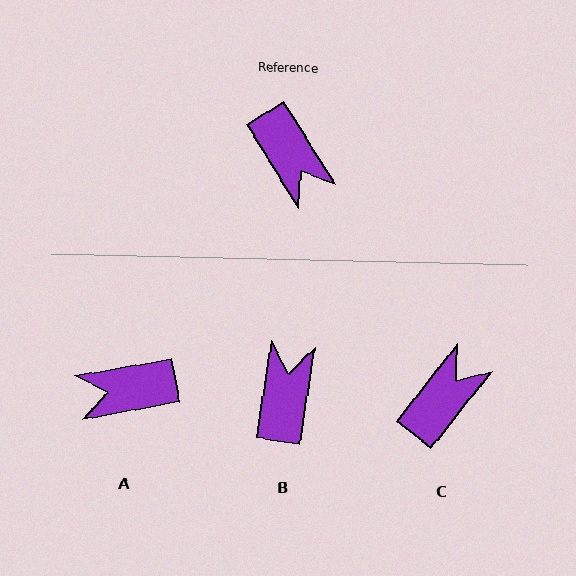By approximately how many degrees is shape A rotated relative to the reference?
Approximately 112 degrees clockwise.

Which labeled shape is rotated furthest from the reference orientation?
B, about 139 degrees away.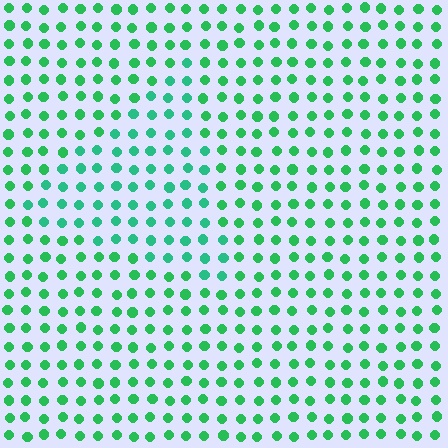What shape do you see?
I see a triangle.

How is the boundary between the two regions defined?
The boundary is defined purely by a slight shift in hue (about 19 degrees). Spacing, size, and orientation are identical on both sides.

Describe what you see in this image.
The image is filled with small green elements in a uniform arrangement. A triangle-shaped region is visible where the elements are tinted to a slightly different hue, forming a subtle color boundary.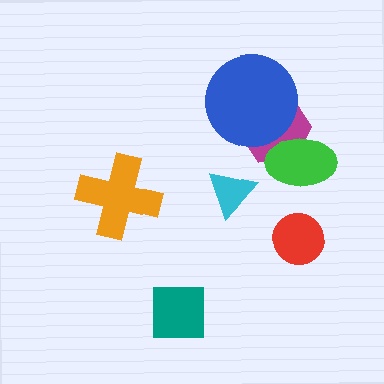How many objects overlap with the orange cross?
0 objects overlap with the orange cross.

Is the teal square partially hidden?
No, no other shape covers it.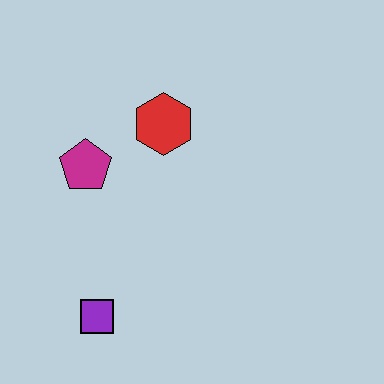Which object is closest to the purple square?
The magenta pentagon is closest to the purple square.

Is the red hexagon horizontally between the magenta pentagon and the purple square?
No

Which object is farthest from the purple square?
The red hexagon is farthest from the purple square.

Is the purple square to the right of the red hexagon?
No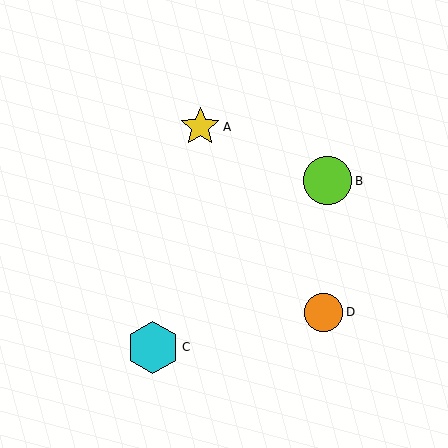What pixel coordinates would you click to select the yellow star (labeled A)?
Click at (200, 127) to select the yellow star A.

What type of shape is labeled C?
Shape C is a cyan hexagon.